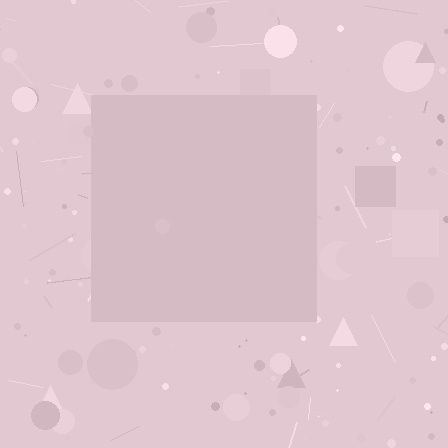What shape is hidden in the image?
A square is hidden in the image.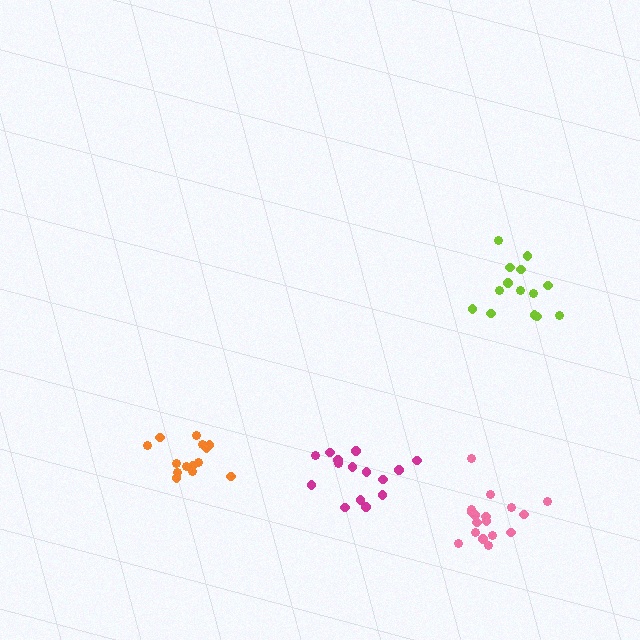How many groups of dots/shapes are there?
There are 4 groups.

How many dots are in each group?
Group 1: 14 dots, Group 2: 15 dots, Group 3: 17 dots, Group 4: 15 dots (61 total).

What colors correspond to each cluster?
The clusters are colored: lime, magenta, pink, orange.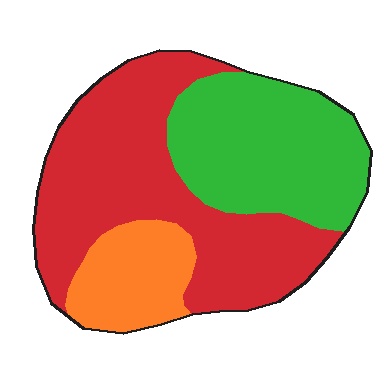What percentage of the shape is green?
Green covers around 35% of the shape.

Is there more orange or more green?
Green.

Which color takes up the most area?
Red, at roughly 50%.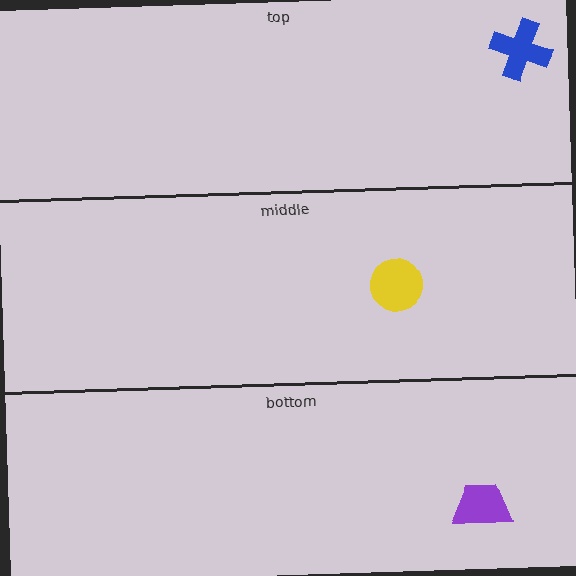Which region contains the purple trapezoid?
The bottom region.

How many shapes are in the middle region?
1.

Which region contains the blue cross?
The top region.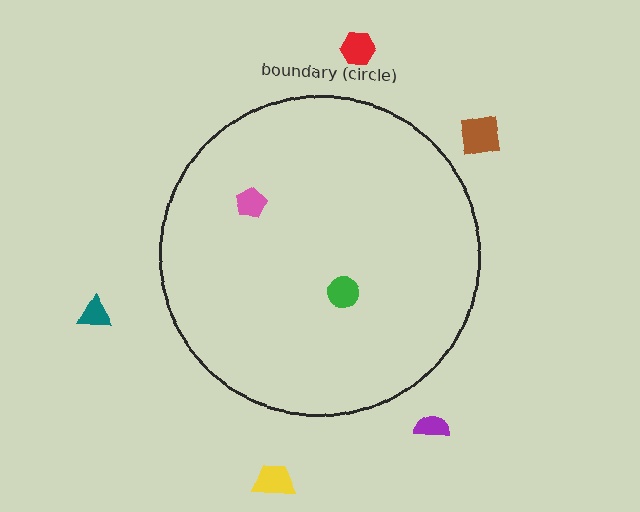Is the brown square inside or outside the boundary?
Outside.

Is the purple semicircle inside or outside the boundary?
Outside.